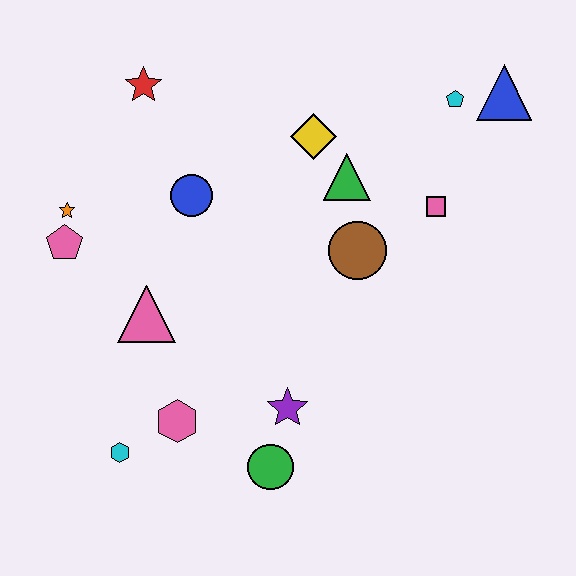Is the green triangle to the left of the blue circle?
No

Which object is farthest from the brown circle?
The cyan hexagon is farthest from the brown circle.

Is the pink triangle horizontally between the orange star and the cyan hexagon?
No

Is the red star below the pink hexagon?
No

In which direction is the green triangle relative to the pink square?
The green triangle is to the left of the pink square.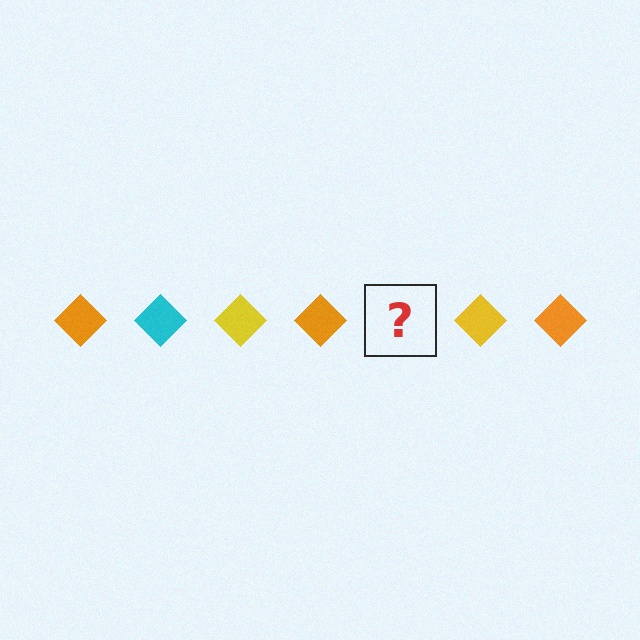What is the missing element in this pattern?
The missing element is a cyan diamond.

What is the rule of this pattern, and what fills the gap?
The rule is that the pattern cycles through orange, cyan, yellow diamonds. The gap should be filled with a cyan diamond.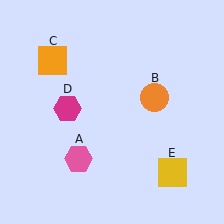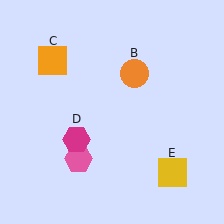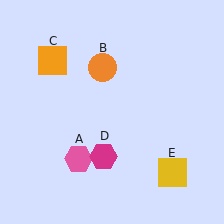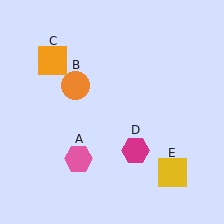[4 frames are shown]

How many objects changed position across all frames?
2 objects changed position: orange circle (object B), magenta hexagon (object D).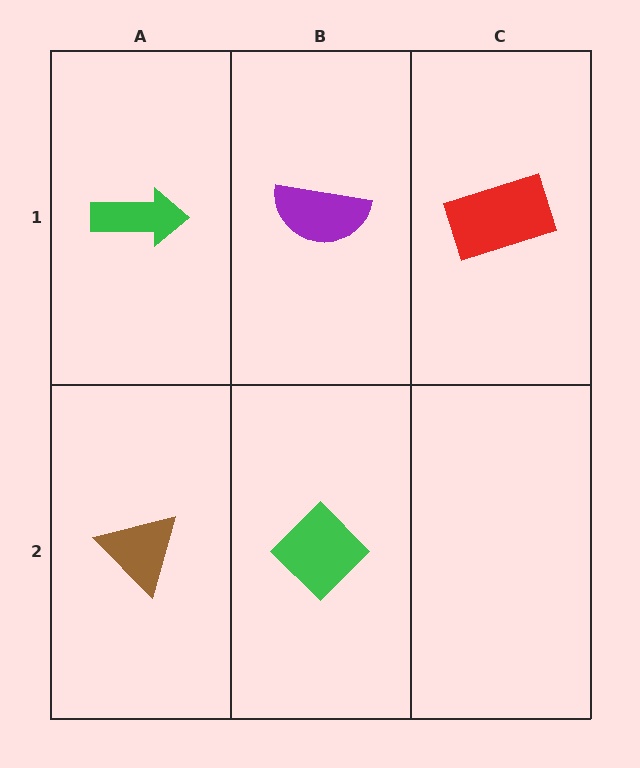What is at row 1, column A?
A green arrow.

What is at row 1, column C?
A red rectangle.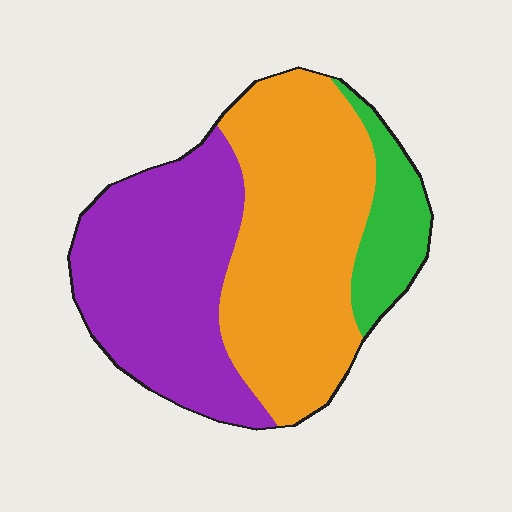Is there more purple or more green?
Purple.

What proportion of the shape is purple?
Purple covers around 40% of the shape.